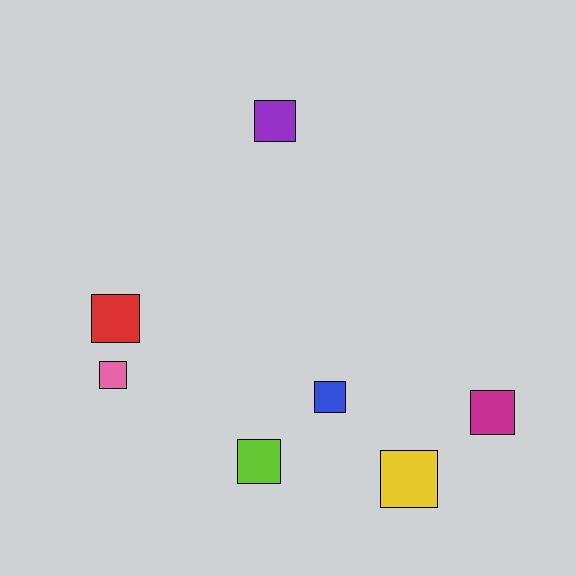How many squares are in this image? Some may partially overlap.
There are 7 squares.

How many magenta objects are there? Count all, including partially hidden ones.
There is 1 magenta object.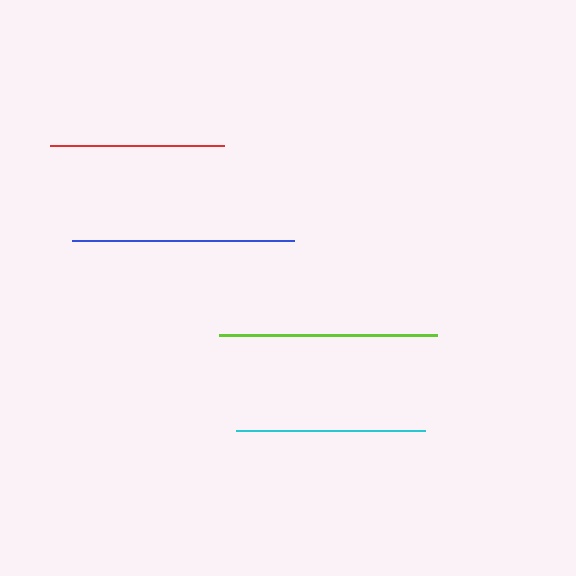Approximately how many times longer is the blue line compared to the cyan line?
The blue line is approximately 1.2 times the length of the cyan line.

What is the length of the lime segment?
The lime segment is approximately 218 pixels long.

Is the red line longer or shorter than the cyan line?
The cyan line is longer than the red line.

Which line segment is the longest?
The blue line is the longest at approximately 222 pixels.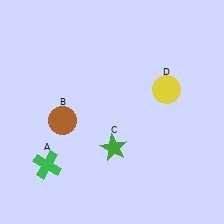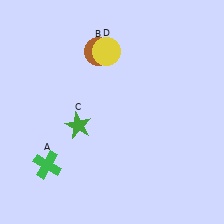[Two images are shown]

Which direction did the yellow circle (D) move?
The yellow circle (D) moved left.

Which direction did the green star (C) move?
The green star (C) moved left.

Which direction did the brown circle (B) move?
The brown circle (B) moved up.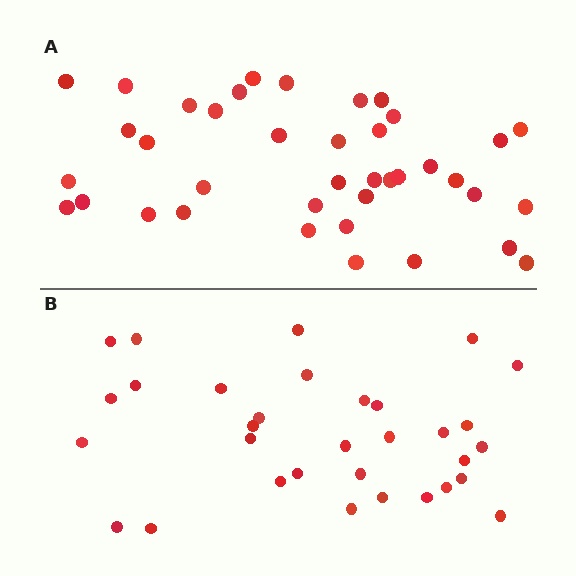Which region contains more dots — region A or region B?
Region A (the top region) has more dots.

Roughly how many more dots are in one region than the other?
Region A has roughly 8 or so more dots than region B.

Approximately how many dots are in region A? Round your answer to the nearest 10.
About 40 dots. (The exact count is 39, which rounds to 40.)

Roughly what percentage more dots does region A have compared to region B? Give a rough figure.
About 20% more.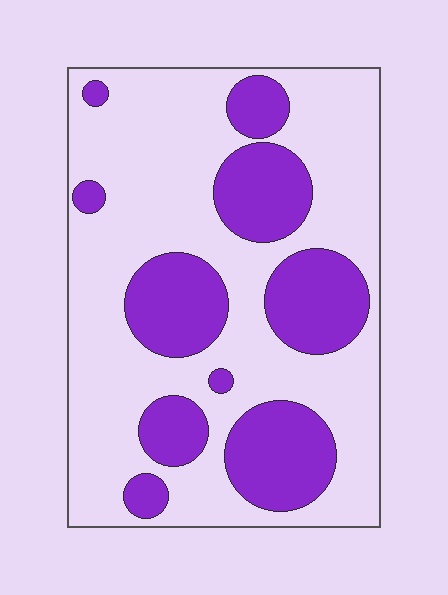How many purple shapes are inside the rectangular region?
10.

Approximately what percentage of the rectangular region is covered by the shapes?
Approximately 30%.